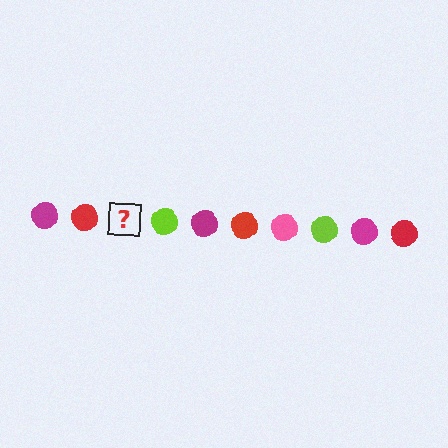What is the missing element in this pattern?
The missing element is a pink circle.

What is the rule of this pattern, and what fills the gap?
The rule is that the pattern cycles through magenta, red, pink, lime circles. The gap should be filled with a pink circle.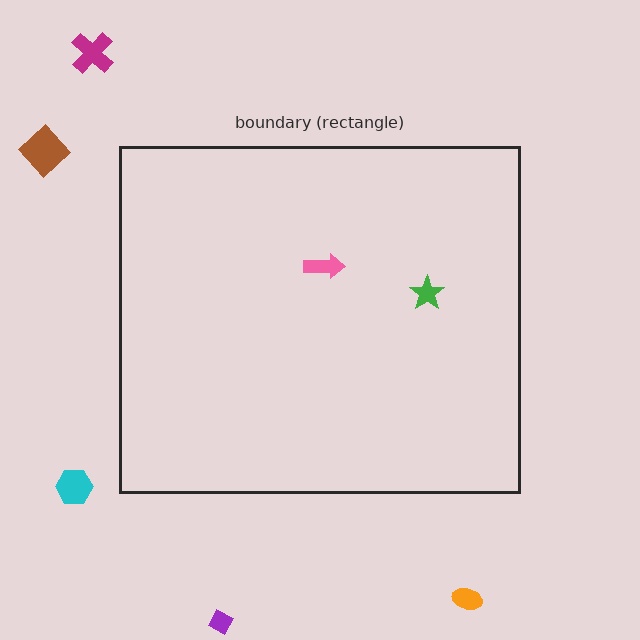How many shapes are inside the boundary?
2 inside, 5 outside.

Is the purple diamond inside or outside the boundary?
Outside.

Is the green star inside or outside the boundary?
Inside.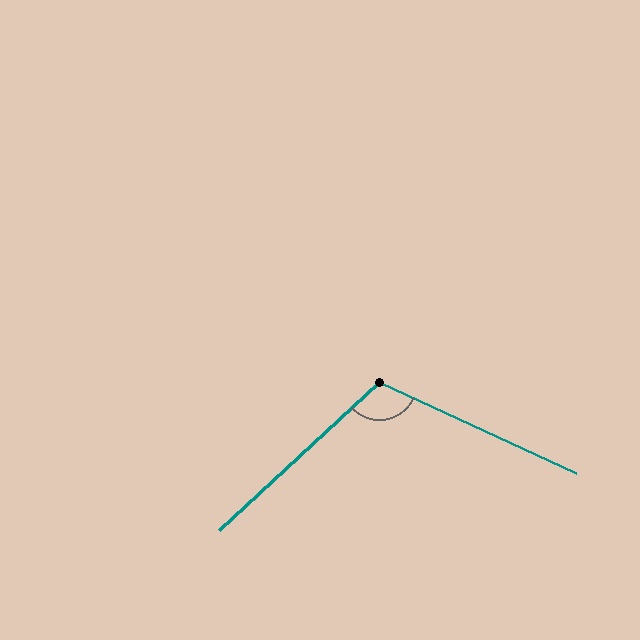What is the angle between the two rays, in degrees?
Approximately 113 degrees.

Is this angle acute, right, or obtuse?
It is obtuse.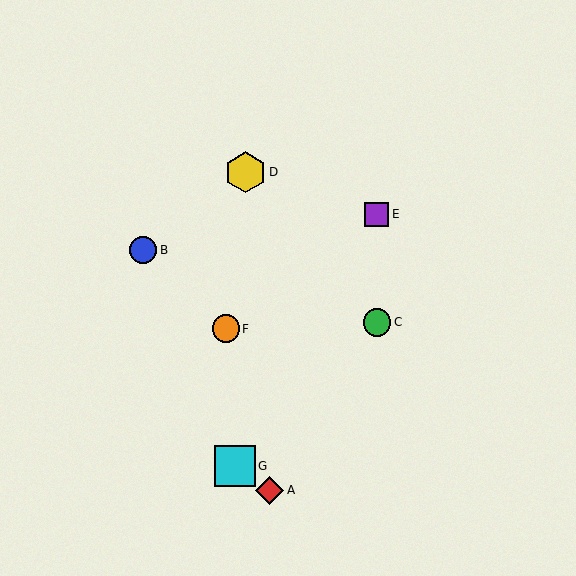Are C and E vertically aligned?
Yes, both are at x≈377.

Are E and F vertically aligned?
No, E is at x≈377 and F is at x≈226.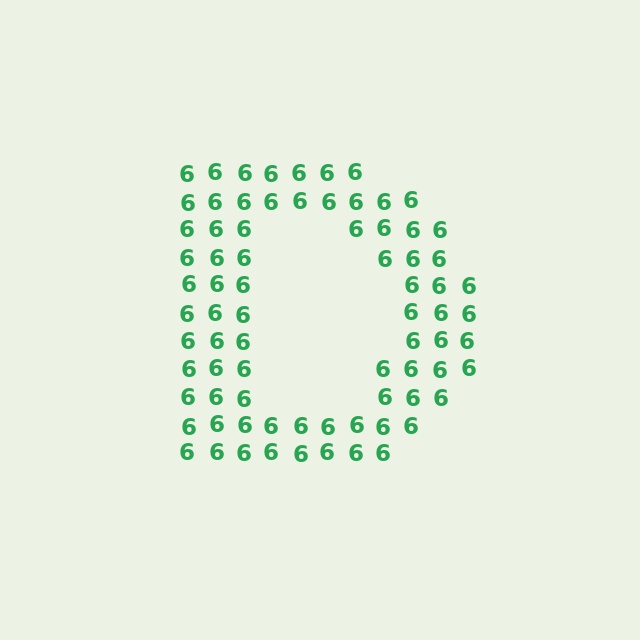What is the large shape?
The large shape is the letter D.